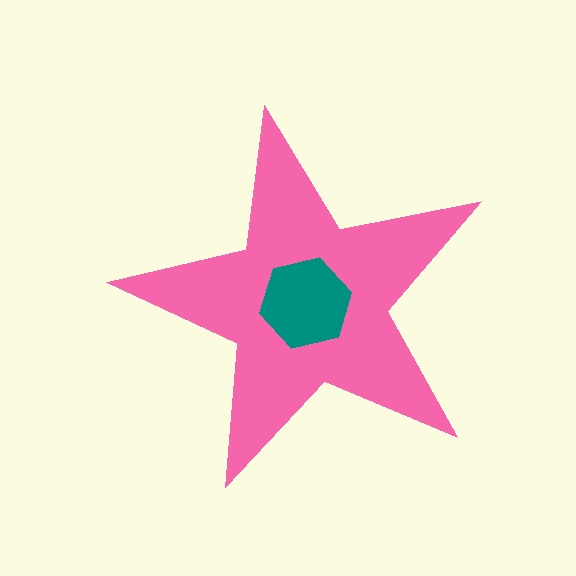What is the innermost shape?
The teal hexagon.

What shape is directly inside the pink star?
The teal hexagon.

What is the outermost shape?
The pink star.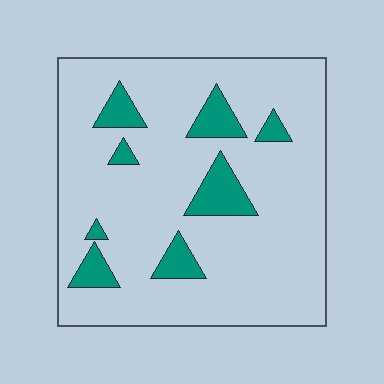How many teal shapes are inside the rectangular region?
8.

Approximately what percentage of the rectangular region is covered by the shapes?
Approximately 15%.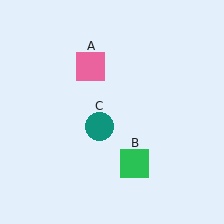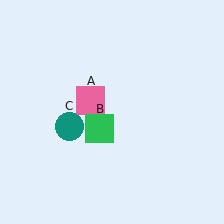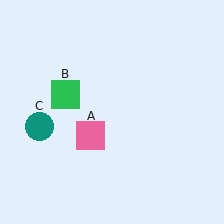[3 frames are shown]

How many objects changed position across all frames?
3 objects changed position: pink square (object A), green square (object B), teal circle (object C).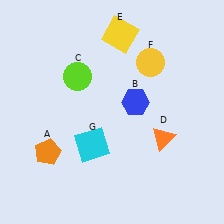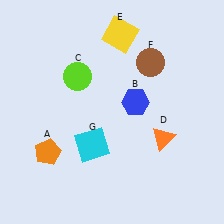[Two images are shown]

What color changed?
The circle (F) changed from yellow in Image 1 to brown in Image 2.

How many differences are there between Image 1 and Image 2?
There is 1 difference between the two images.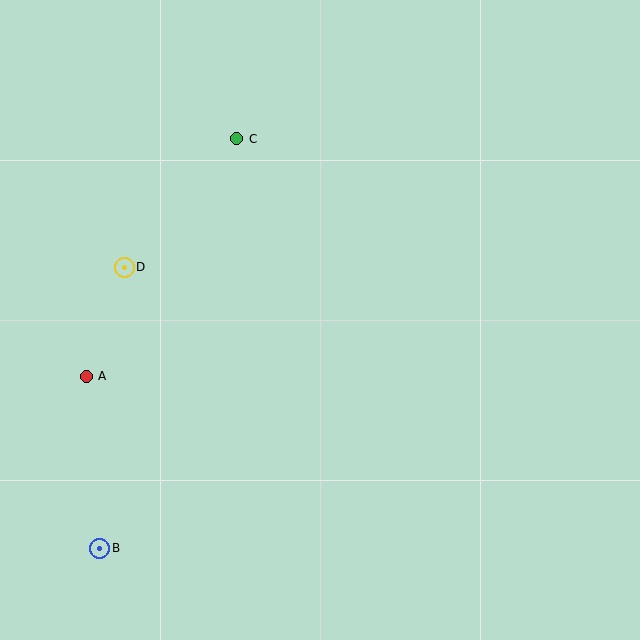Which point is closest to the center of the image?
Point C at (237, 139) is closest to the center.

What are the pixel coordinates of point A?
Point A is at (86, 376).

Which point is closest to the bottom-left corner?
Point B is closest to the bottom-left corner.